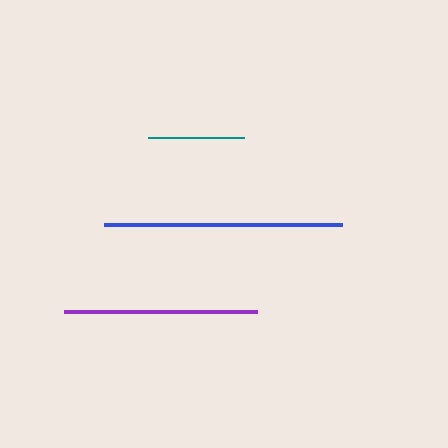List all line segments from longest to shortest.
From longest to shortest: blue, purple, teal.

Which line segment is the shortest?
The teal line is the shortest at approximately 96 pixels.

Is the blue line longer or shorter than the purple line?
The blue line is longer than the purple line.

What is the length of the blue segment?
The blue segment is approximately 239 pixels long.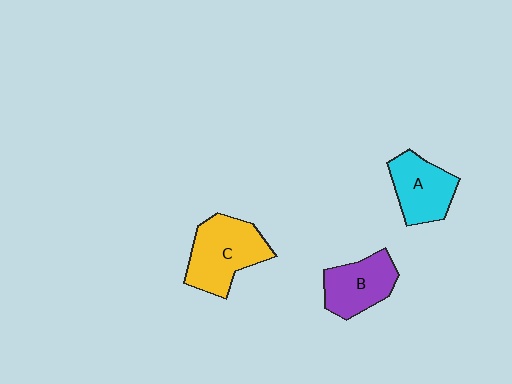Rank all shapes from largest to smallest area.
From largest to smallest: C (yellow), A (cyan), B (purple).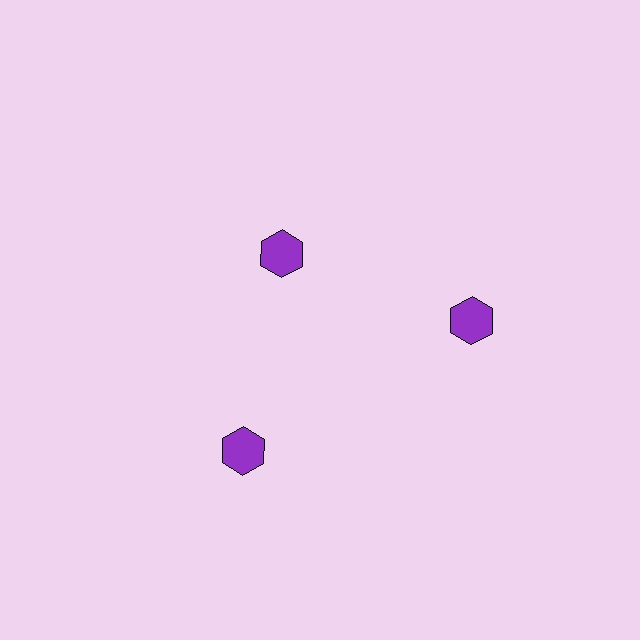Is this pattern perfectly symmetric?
No. The 3 purple hexagons are arranged in a ring, but one element near the 11 o'clock position is pulled inward toward the center, breaking the 3-fold rotational symmetry.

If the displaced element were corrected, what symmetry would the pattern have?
It would have 3-fold rotational symmetry — the pattern would map onto itself every 120 degrees.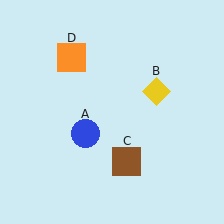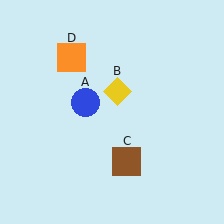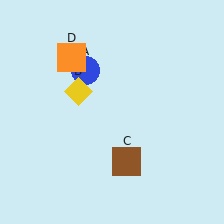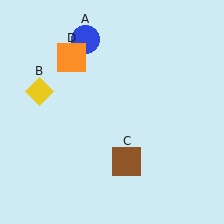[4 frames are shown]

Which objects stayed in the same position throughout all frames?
Brown square (object C) and orange square (object D) remained stationary.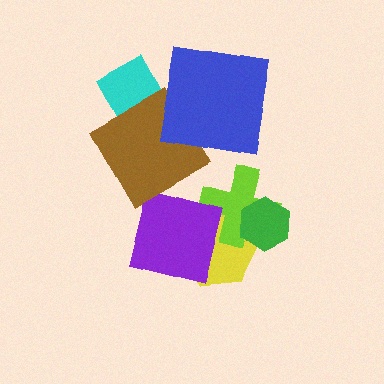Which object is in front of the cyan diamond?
The brown square is in front of the cyan diamond.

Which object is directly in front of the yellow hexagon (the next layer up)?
The lime cross is directly in front of the yellow hexagon.